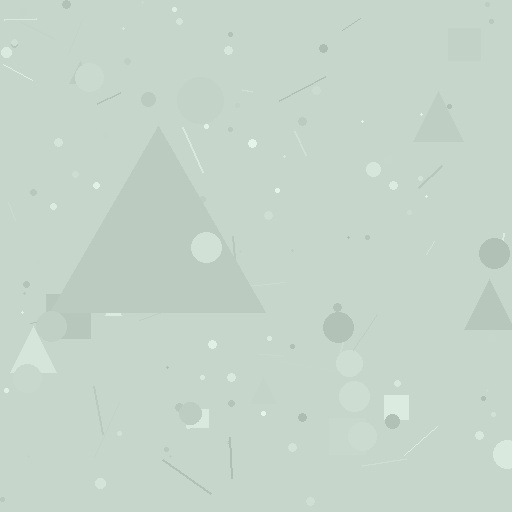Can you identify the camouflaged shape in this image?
The camouflaged shape is a triangle.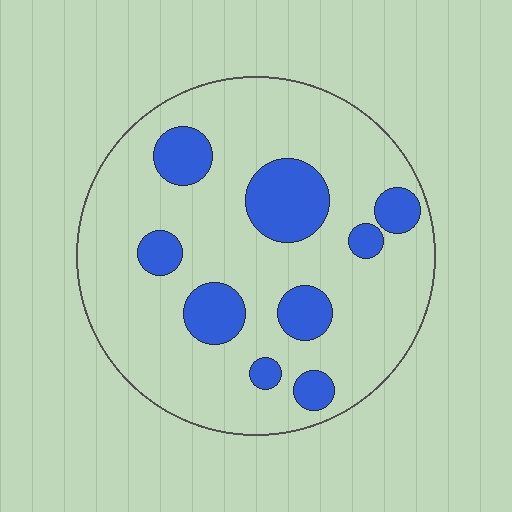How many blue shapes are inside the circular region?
9.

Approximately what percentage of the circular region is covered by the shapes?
Approximately 20%.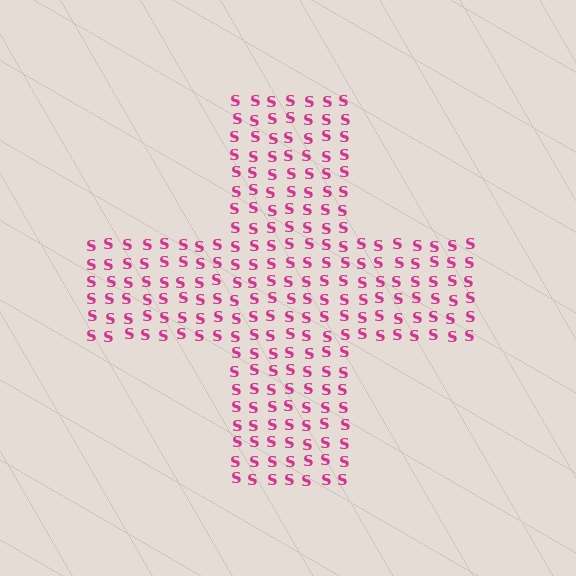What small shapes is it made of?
It is made of small letter S's.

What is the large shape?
The large shape is a cross.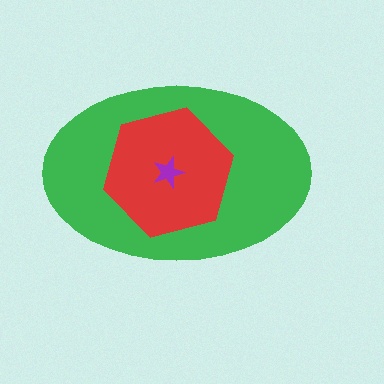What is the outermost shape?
The green ellipse.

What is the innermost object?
The purple star.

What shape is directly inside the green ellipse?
The red hexagon.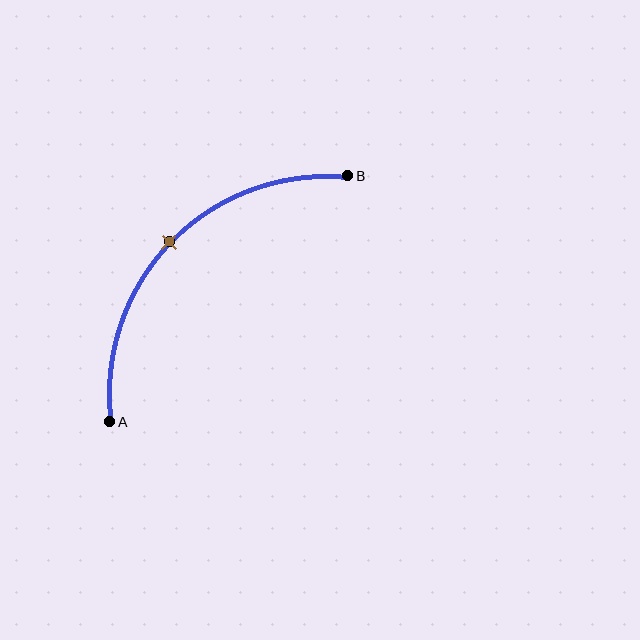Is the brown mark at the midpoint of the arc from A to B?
Yes. The brown mark lies on the arc at equal arc-length from both A and B — it is the arc midpoint.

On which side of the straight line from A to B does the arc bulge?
The arc bulges above and to the left of the straight line connecting A and B.